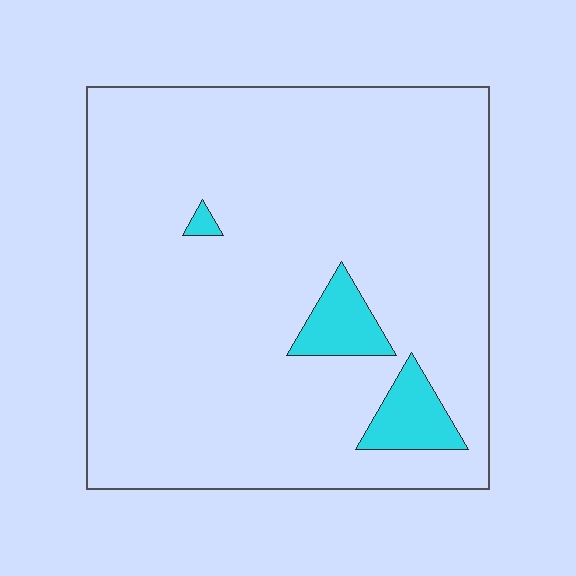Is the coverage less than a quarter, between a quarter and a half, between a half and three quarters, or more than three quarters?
Less than a quarter.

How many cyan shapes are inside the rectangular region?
3.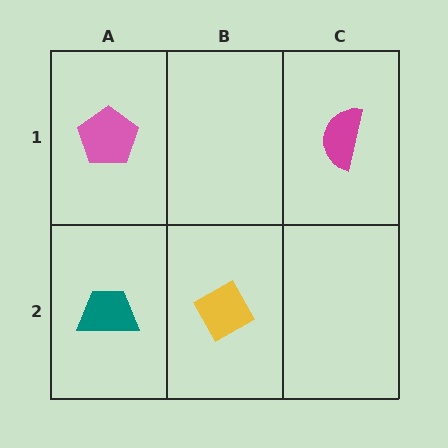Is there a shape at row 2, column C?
No, that cell is empty.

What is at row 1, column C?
A magenta semicircle.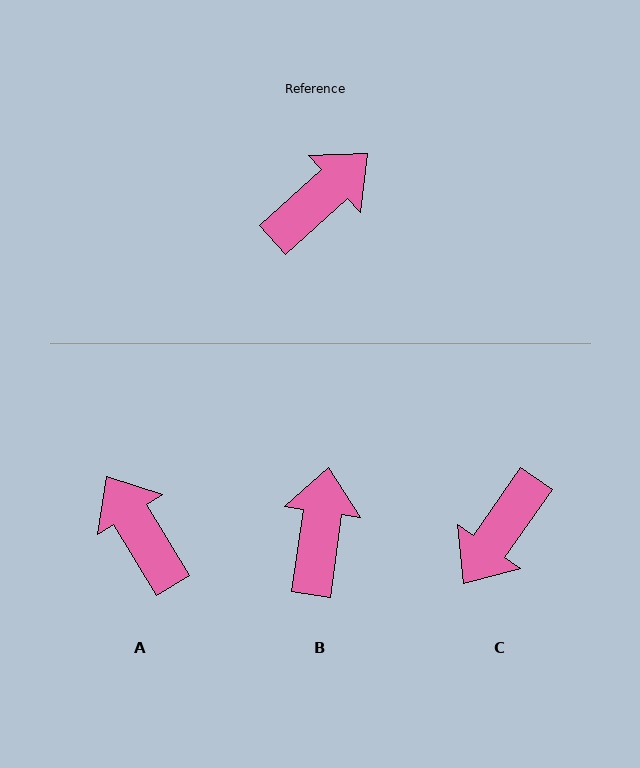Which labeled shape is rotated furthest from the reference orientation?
C, about 167 degrees away.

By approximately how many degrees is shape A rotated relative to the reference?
Approximately 79 degrees counter-clockwise.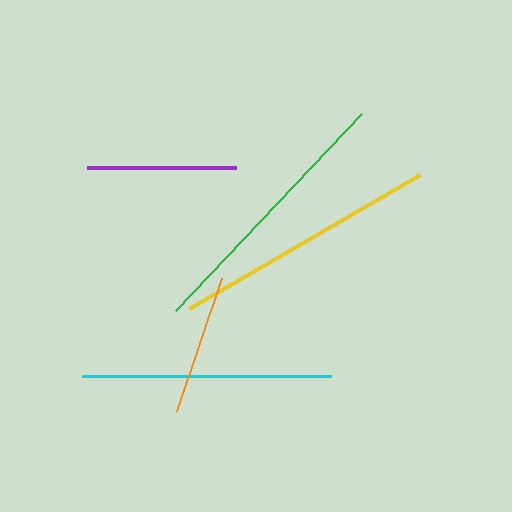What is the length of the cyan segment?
The cyan segment is approximately 249 pixels long.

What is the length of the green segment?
The green segment is approximately 272 pixels long.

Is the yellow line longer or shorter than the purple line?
The yellow line is longer than the purple line.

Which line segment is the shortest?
The orange line is the shortest at approximately 140 pixels.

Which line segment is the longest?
The green line is the longest at approximately 272 pixels.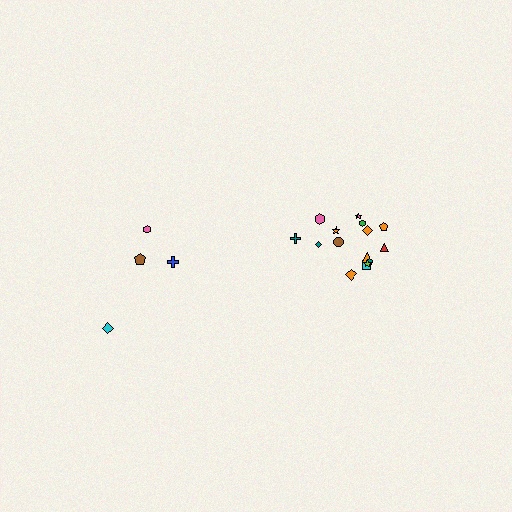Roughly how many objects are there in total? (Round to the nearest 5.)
Roughly 20 objects in total.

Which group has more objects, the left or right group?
The right group.